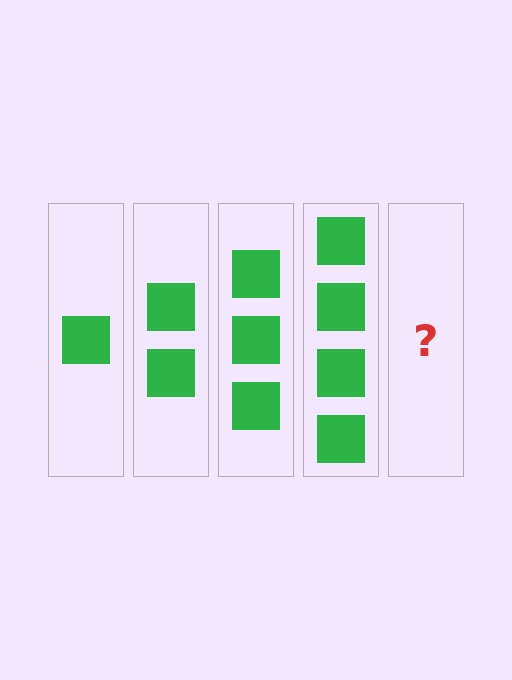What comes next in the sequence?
The next element should be 5 squares.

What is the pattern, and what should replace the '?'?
The pattern is that each step adds one more square. The '?' should be 5 squares.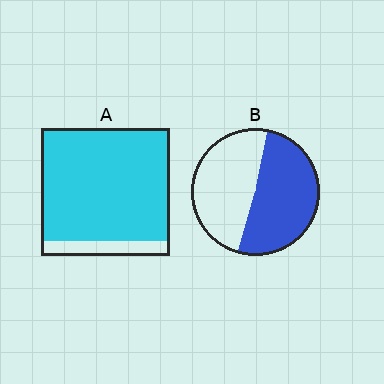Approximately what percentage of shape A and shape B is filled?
A is approximately 90% and B is approximately 50%.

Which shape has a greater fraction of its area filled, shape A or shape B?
Shape A.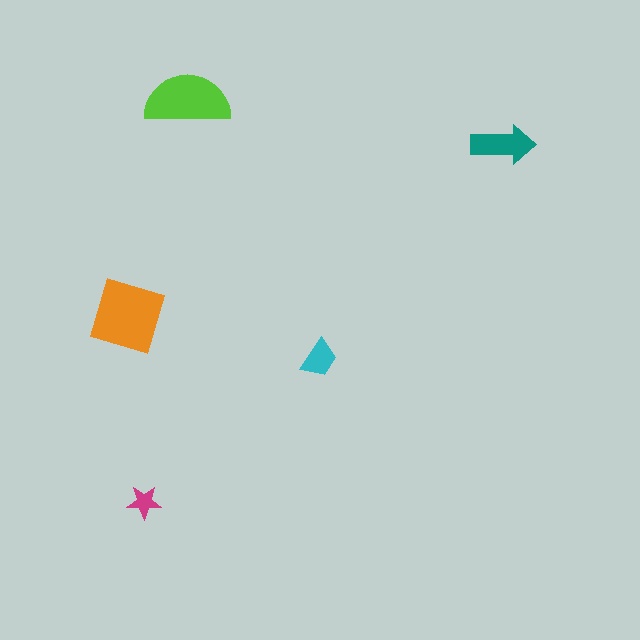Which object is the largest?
The orange diamond.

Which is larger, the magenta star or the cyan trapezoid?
The cyan trapezoid.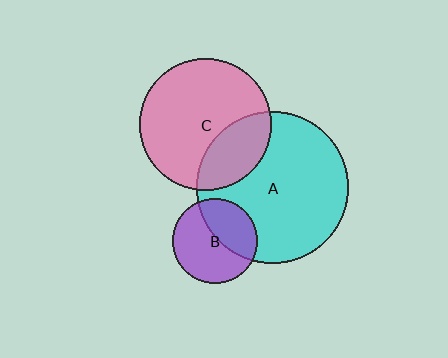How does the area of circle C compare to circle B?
Approximately 2.4 times.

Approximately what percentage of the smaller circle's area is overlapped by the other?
Approximately 30%.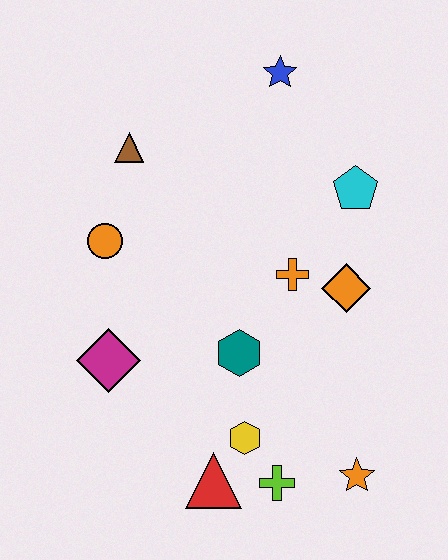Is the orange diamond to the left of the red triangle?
No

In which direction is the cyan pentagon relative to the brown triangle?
The cyan pentagon is to the right of the brown triangle.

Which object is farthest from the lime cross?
The blue star is farthest from the lime cross.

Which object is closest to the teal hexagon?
The yellow hexagon is closest to the teal hexagon.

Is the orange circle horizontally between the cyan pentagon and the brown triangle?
No